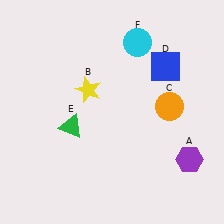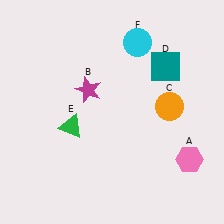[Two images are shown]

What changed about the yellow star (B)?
In Image 1, B is yellow. In Image 2, it changed to magenta.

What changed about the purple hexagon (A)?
In Image 1, A is purple. In Image 2, it changed to pink.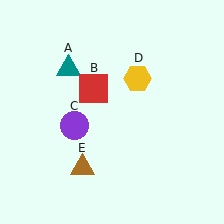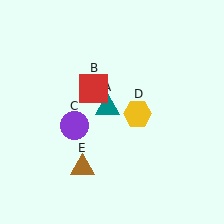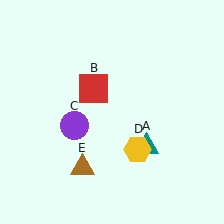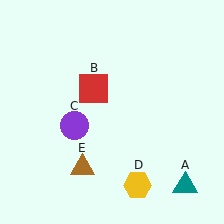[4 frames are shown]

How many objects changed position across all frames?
2 objects changed position: teal triangle (object A), yellow hexagon (object D).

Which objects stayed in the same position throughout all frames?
Red square (object B) and purple circle (object C) and brown triangle (object E) remained stationary.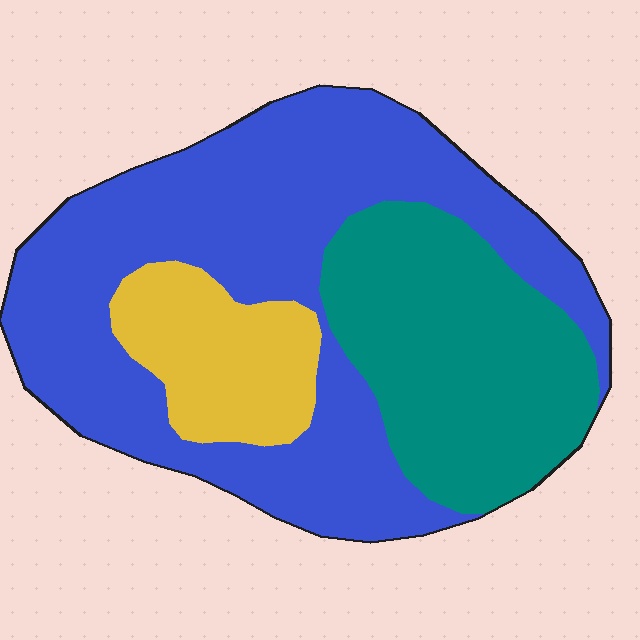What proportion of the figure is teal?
Teal takes up between a sixth and a third of the figure.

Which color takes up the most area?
Blue, at roughly 55%.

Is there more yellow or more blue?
Blue.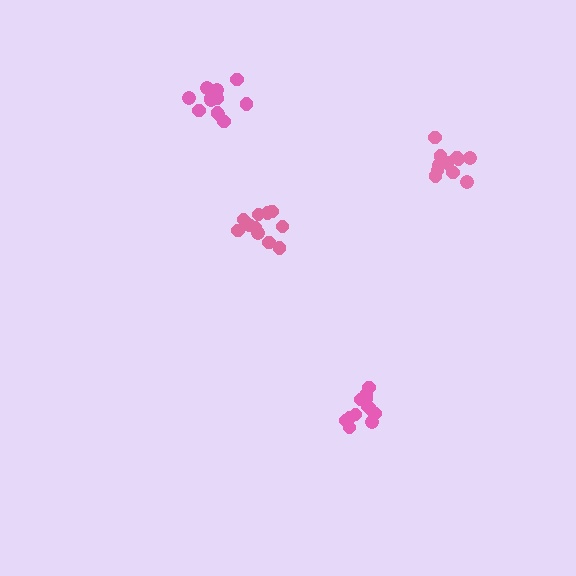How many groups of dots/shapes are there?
There are 4 groups.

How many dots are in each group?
Group 1: 11 dots, Group 2: 13 dots, Group 3: 11 dots, Group 4: 12 dots (47 total).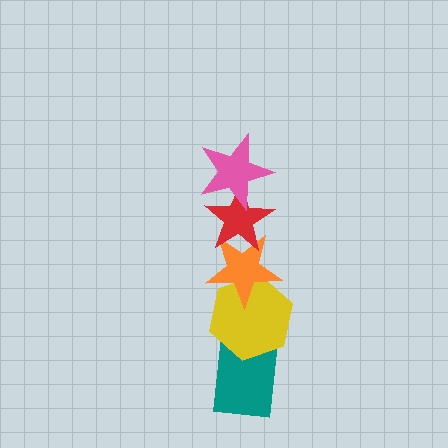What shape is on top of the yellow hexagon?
The orange star is on top of the yellow hexagon.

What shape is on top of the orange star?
The red star is on top of the orange star.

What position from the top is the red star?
The red star is 2nd from the top.